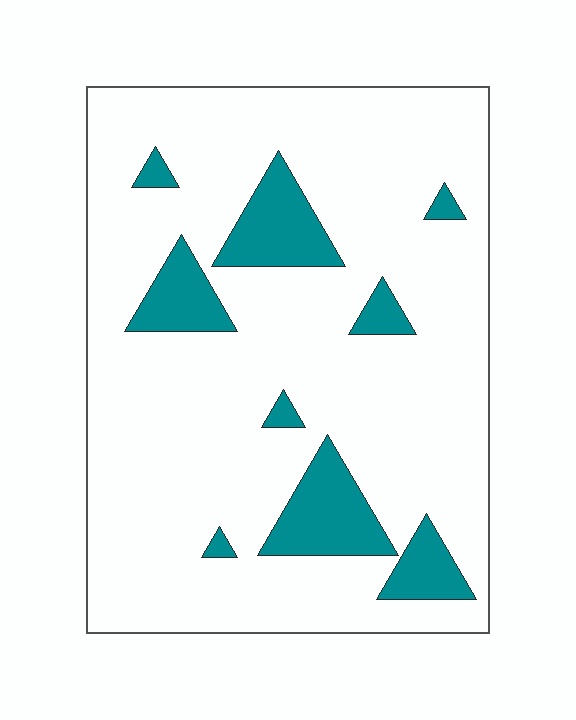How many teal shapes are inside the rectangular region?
9.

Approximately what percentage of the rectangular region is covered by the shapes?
Approximately 15%.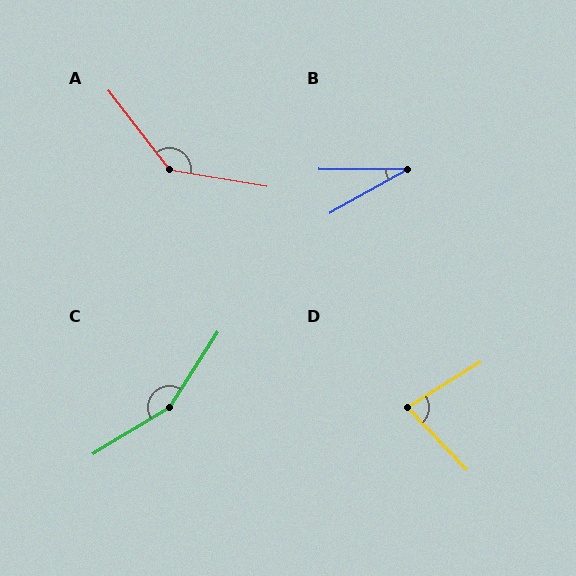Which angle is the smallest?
B, at approximately 29 degrees.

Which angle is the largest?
C, at approximately 154 degrees.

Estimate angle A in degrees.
Approximately 138 degrees.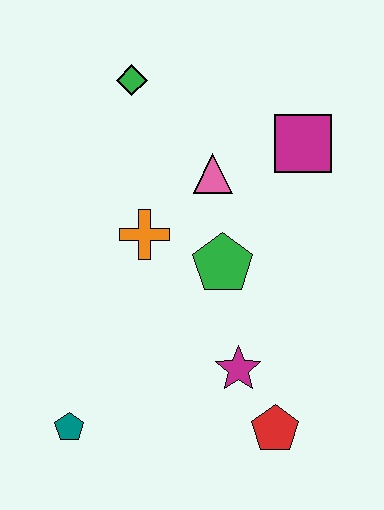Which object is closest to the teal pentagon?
The magenta star is closest to the teal pentagon.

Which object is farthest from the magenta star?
The green diamond is farthest from the magenta star.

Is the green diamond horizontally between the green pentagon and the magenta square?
No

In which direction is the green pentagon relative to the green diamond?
The green pentagon is below the green diamond.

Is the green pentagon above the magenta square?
No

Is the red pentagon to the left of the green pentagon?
No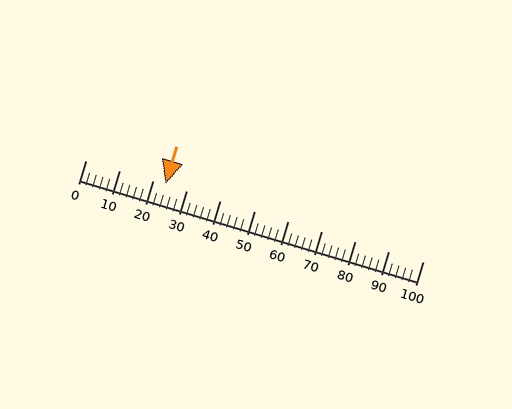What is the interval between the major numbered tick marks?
The major tick marks are spaced 10 units apart.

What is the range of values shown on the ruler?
The ruler shows values from 0 to 100.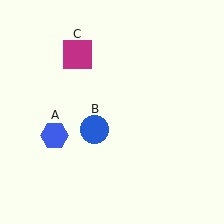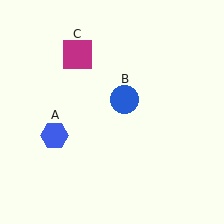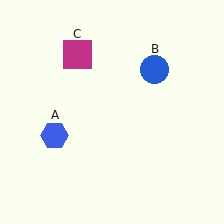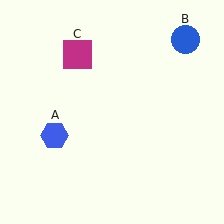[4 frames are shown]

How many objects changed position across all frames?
1 object changed position: blue circle (object B).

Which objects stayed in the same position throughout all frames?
Blue hexagon (object A) and magenta square (object C) remained stationary.